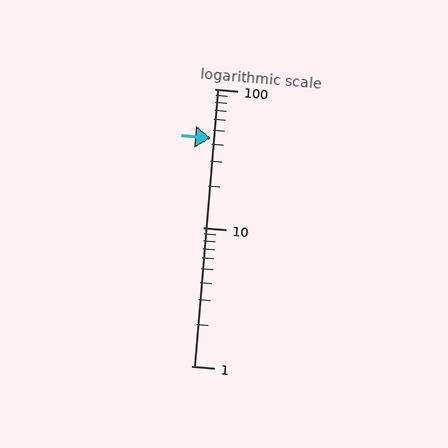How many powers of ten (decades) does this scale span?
The scale spans 2 decades, from 1 to 100.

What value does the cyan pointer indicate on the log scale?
The pointer indicates approximately 44.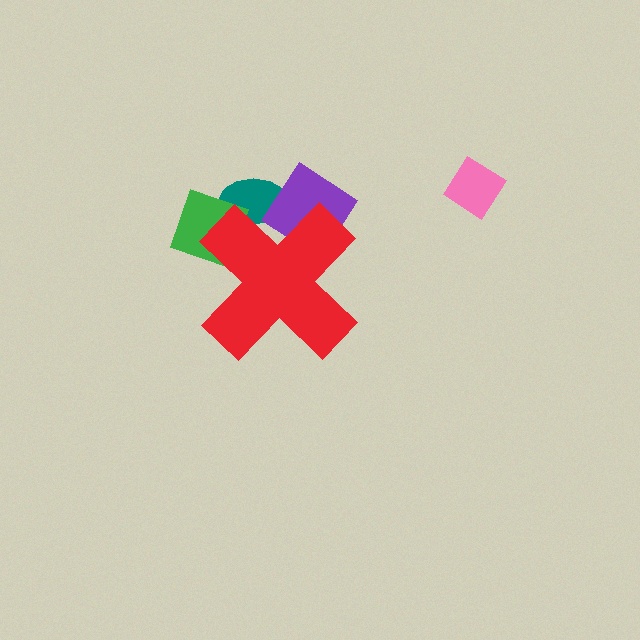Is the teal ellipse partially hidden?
Yes, the teal ellipse is partially hidden behind the red cross.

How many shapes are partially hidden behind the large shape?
3 shapes are partially hidden.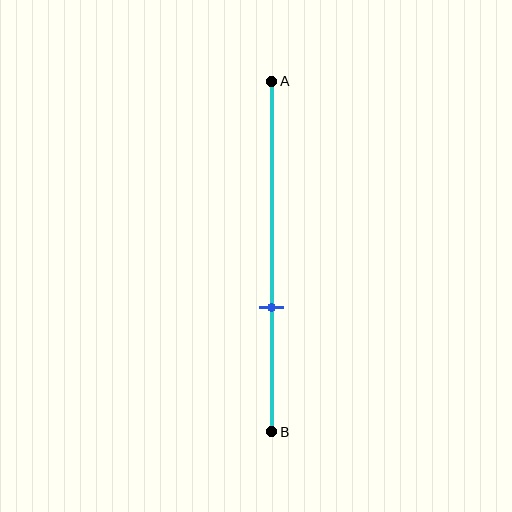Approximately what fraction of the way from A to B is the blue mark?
The blue mark is approximately 65% of the way from A to B.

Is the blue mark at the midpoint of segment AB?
No, the mark is at about 65% from A, not at the 50% midpoint.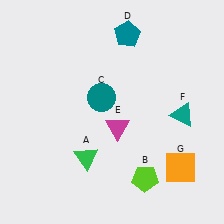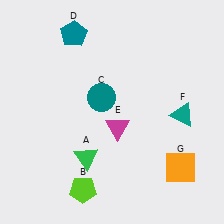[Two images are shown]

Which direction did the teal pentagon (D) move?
The teal pentagon (D) moved left.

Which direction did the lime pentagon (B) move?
The lime pentagon (B) moved left.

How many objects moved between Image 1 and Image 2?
2 objects moved between the two images.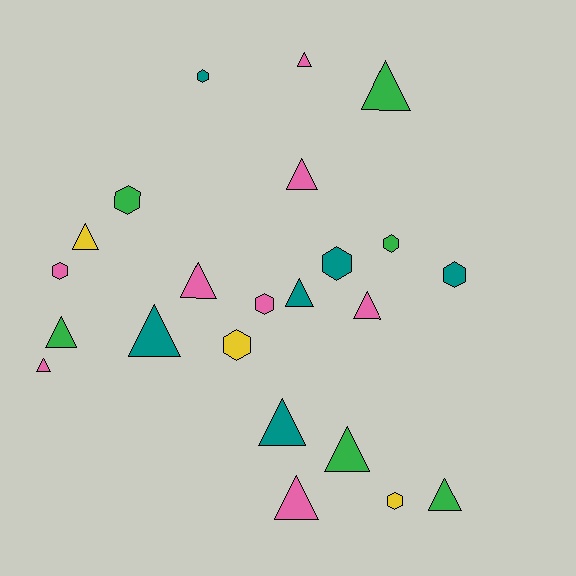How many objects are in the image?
There are 23 objects.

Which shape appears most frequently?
Triangle, with 14 objects.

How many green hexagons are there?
There are 2 green hexagons.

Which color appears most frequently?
Pink, with 8 objects.